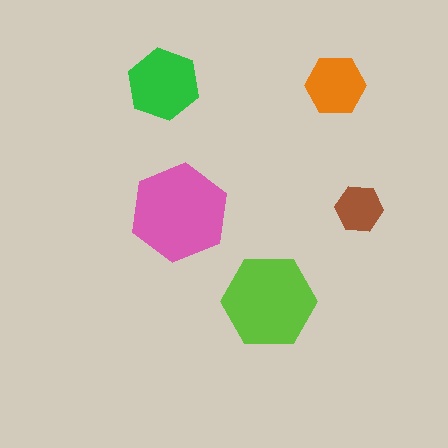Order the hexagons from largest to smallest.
the pink one, the lime one, the green one, the orange one, the brown one.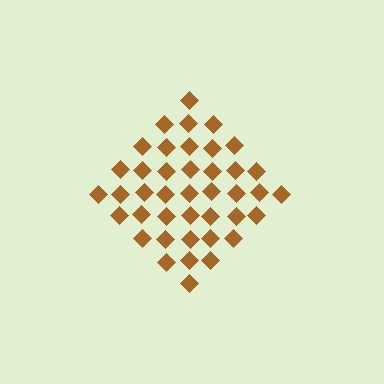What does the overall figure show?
The overall figure shows a diamond.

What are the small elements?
The small elements are diamonds.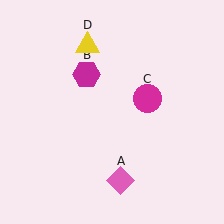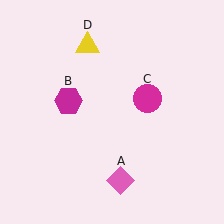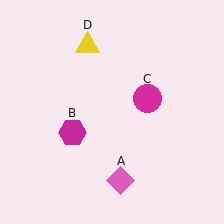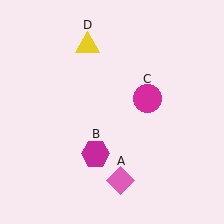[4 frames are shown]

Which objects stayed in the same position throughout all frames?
Pink diamond (object A) and magenta circle (object C) and yellow triangle (object D) remained stationary.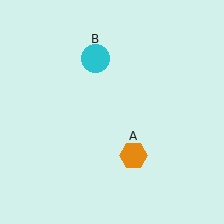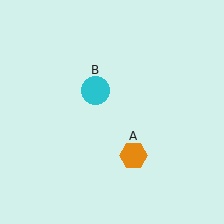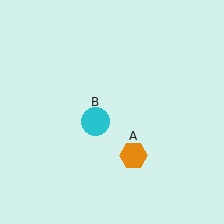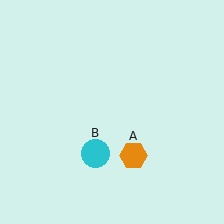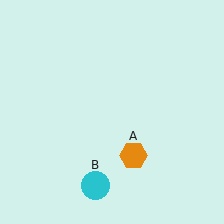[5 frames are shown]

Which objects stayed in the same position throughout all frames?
Orange hexagon (object A) remained stationary.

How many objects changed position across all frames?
1 object changed position: cyan circle (object B).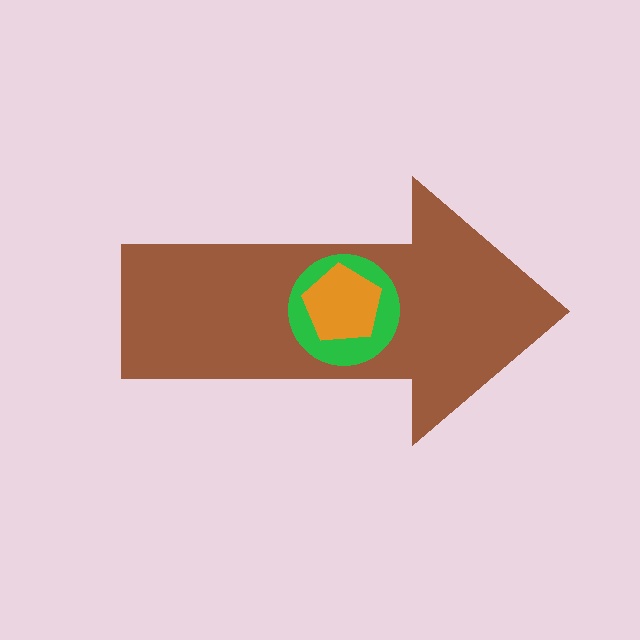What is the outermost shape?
The brown arrow.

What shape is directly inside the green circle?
The orange pentagon.